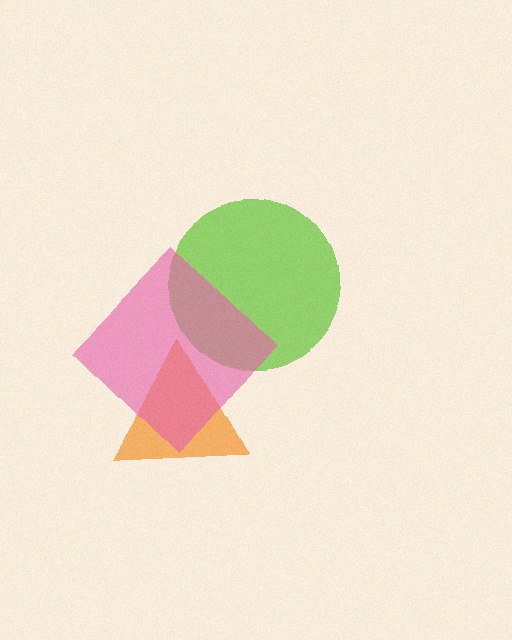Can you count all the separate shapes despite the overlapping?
Yes, there are 3 separate shapes.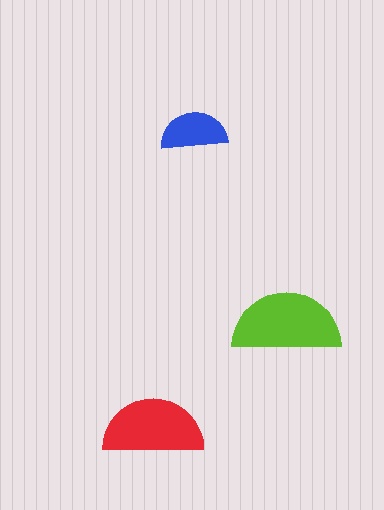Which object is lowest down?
The red semicircle is bottommost.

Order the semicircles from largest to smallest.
the lime one, the red one, the blue one.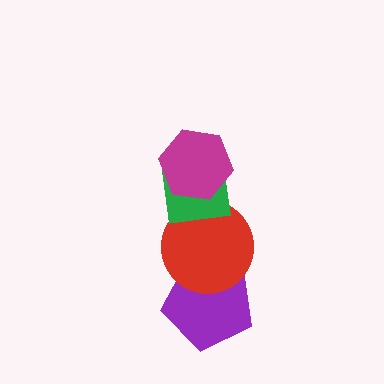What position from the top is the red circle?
The red circle is 3rd from the top.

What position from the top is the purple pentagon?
The purple pentagon is 4th from the top.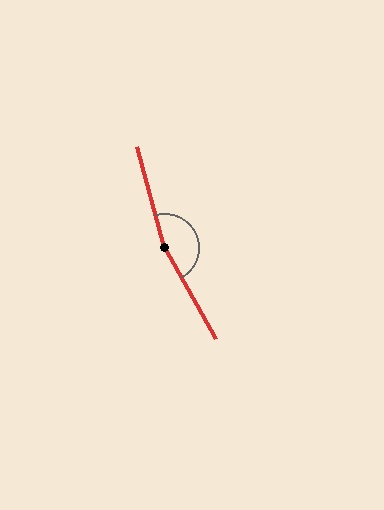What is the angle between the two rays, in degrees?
Approximately 166 degrees.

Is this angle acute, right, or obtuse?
It is obtuse.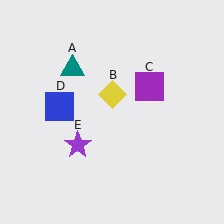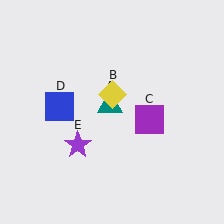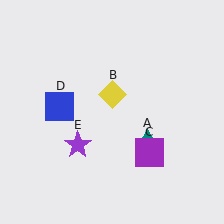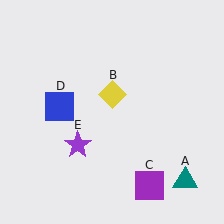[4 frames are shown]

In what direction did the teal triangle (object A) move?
The teal triangle (object A) moved down and to the right.